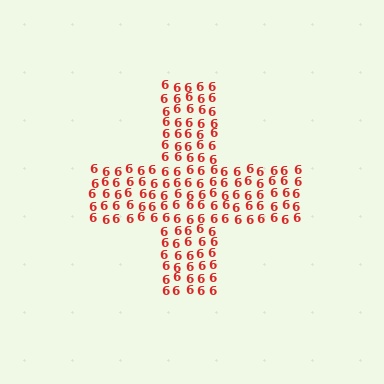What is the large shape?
The large shape is a cross.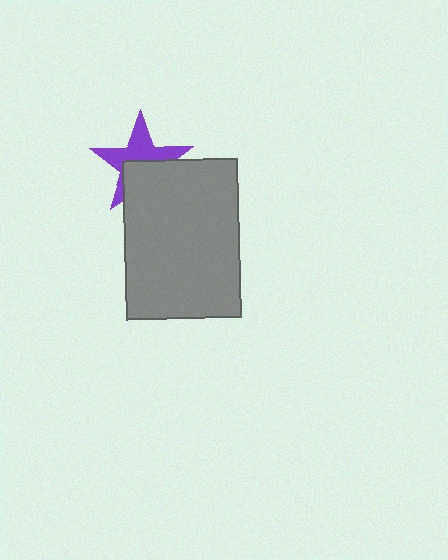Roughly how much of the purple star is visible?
About half of it is visible (roughly 55%).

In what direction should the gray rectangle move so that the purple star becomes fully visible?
The gray rectangle should move down. That is the shortest direction to clear the overlap and leave the purple star fully visible.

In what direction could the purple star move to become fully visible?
The purple star could move up. That would shift it out from behind the gray rectangle entirely.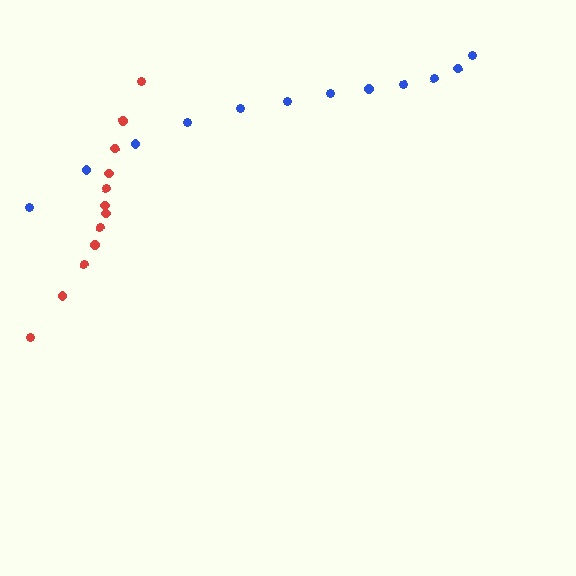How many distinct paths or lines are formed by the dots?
There are 2 distinct paths.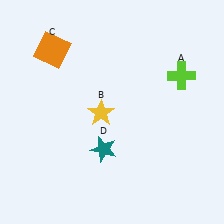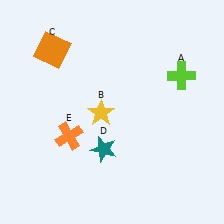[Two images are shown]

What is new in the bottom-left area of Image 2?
An orange cross (E) was added in the bottom-left area of Image 2.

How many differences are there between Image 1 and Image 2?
There is 1 difference between the two images.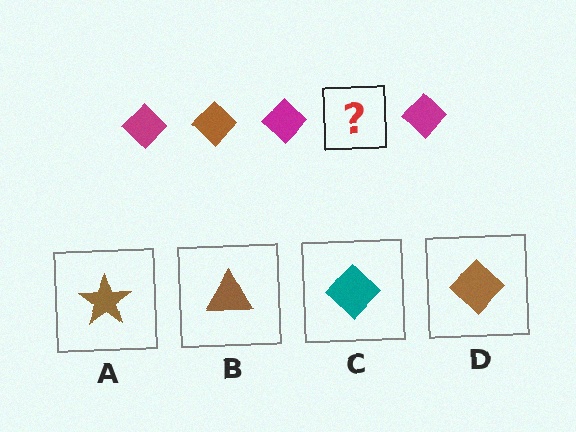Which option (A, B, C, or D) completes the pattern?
D.